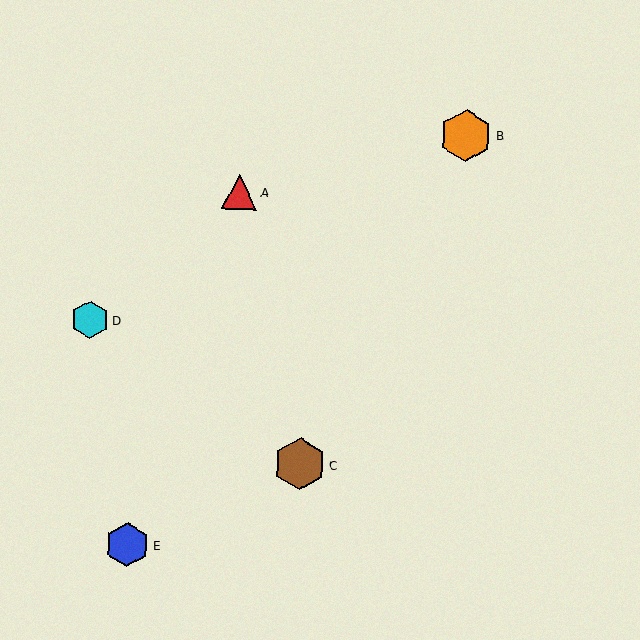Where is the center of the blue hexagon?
The center of the blue hexagon is at (128, 545).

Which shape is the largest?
The orange hexagon (labeled B) is the largest.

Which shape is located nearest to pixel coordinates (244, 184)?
The red triangle (labeled A) at (239, 192) is nearest to that location.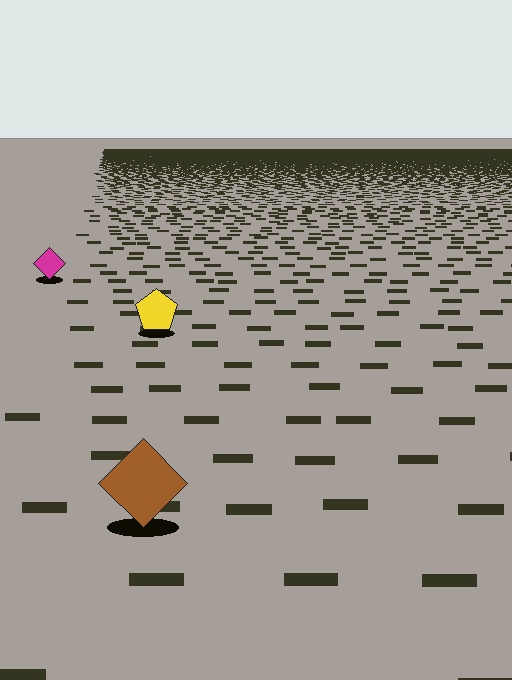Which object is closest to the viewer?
The brown diamond is closest. The texture marks near it are larger and more spread out.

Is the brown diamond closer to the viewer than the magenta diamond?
Yes. The brown diamond is closer — you can tell from the texture gradient: the ground texture is coarser near it.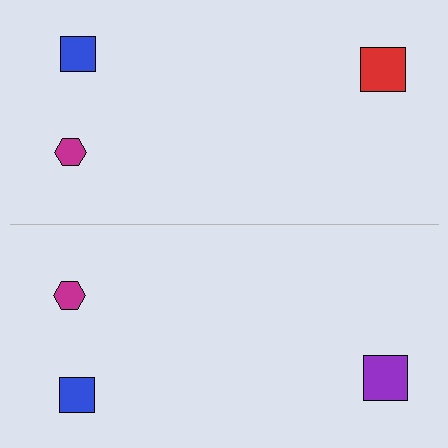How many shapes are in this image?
There are 6 shapes in this image.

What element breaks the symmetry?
The purple square on the bottom side breaks the symmetry — its mirror counterpart is red.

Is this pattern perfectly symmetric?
No, the pattern is not perfectly symmetric. The purple square on the bottom side breaks the symmetry — its mirror counterpart is red.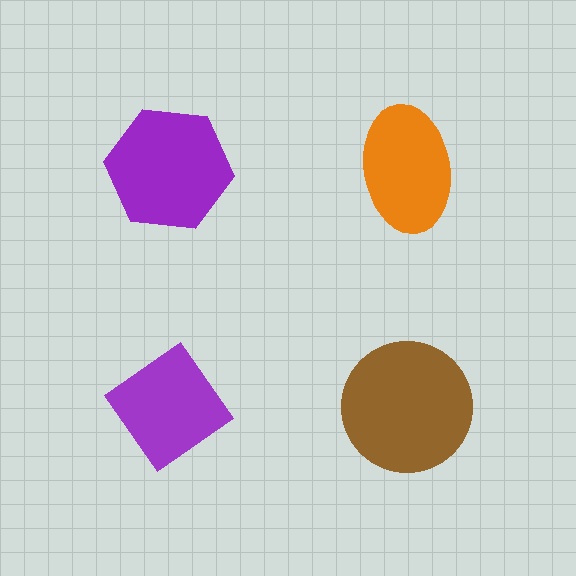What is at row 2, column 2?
A brown circle.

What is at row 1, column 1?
A purple hexagon.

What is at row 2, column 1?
A purple diamond.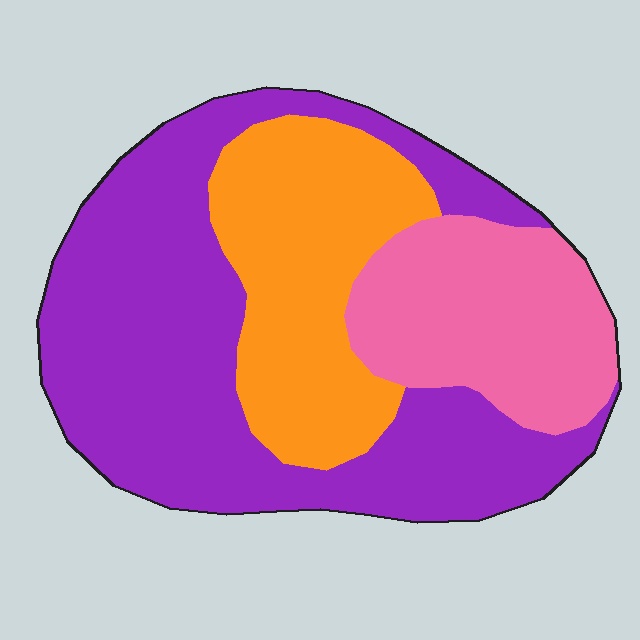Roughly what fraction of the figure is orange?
Orange takes up between a quarter and a half of the figure.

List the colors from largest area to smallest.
From largest to smallest: purple, orange, pink.